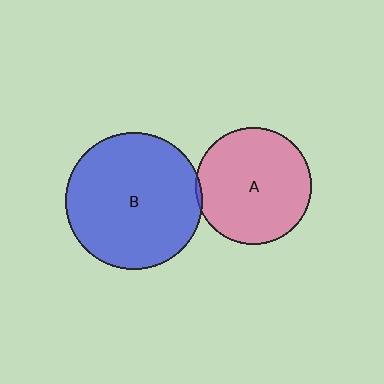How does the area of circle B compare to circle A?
Approximately 1.4 times.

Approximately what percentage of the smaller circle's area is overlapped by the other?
Approximately 5%.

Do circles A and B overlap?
Yes.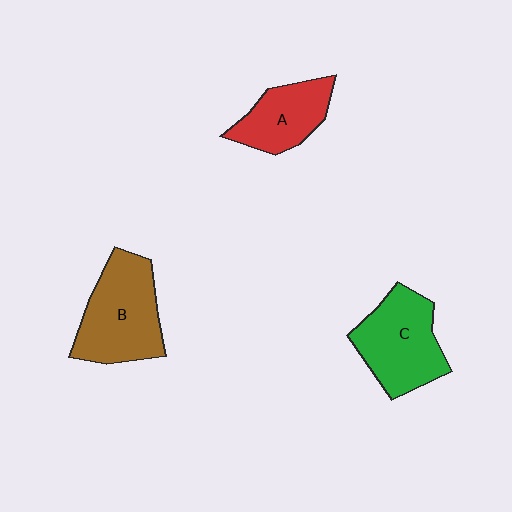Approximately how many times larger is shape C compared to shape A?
Approximately 1.4 times.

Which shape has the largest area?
Shape B (brown).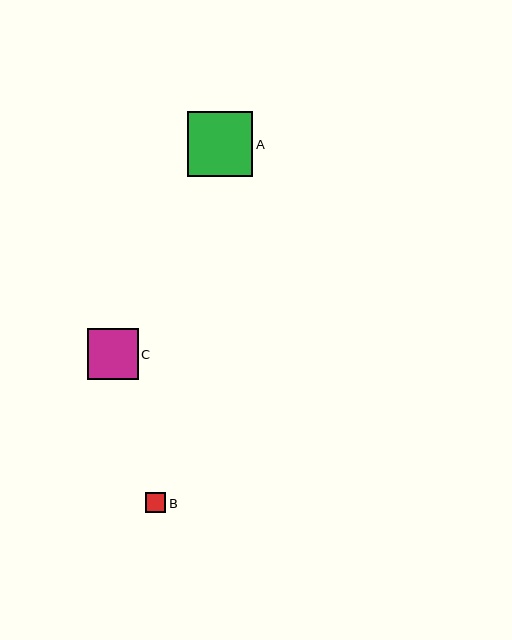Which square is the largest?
Square A is the largest with a size of approximately 65 pixels.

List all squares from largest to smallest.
From largest to smallest: A, C, B.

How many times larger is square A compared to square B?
Square A is approximately 3.1 times the size of square B.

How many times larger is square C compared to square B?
Square C is approximately 2.5 times the size of square B.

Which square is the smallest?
Square B is the smallest with a size of approximately 21 pixels.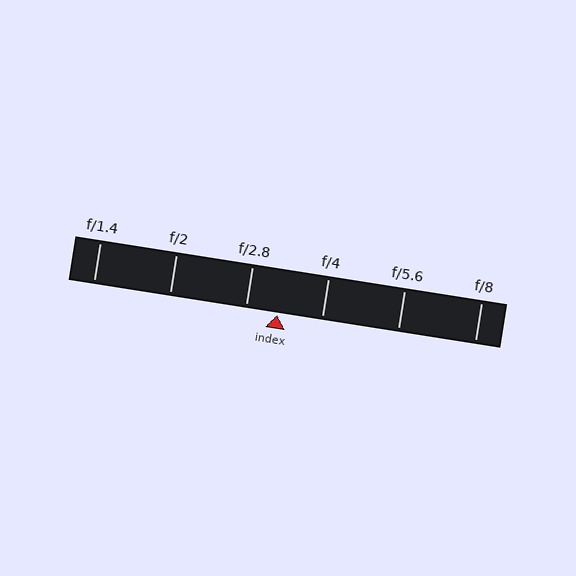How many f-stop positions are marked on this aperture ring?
There are 6 f-stop positions marked.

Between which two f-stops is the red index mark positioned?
The index mark is between f/2.8 and f/4.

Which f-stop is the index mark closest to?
The index mark is closest to f/2.8.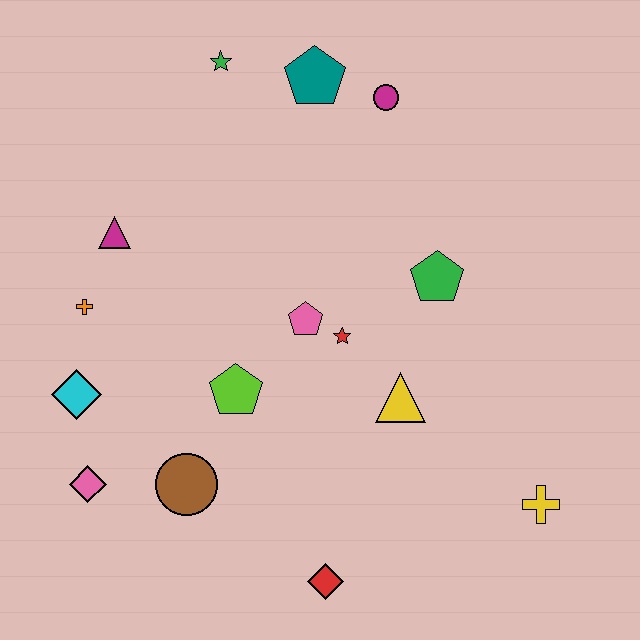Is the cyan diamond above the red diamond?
Yes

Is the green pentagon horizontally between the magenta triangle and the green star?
No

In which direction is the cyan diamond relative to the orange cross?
The cyan diamond is below the orange cross.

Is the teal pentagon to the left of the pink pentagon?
No